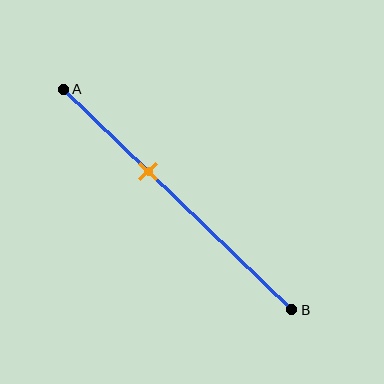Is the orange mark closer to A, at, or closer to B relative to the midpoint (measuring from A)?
The orange mark is closer to point A than the midpoint of segment AB.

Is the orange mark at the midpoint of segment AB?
No, the mark is at about 35% from A, not at the 50% midpoint.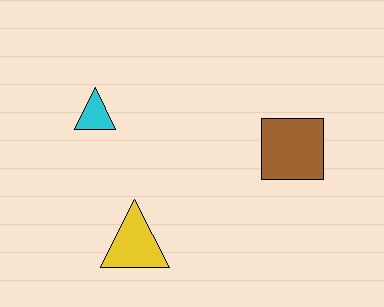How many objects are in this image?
There are 3 objects.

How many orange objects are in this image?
There are no orange objects.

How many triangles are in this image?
There are 2 triangles.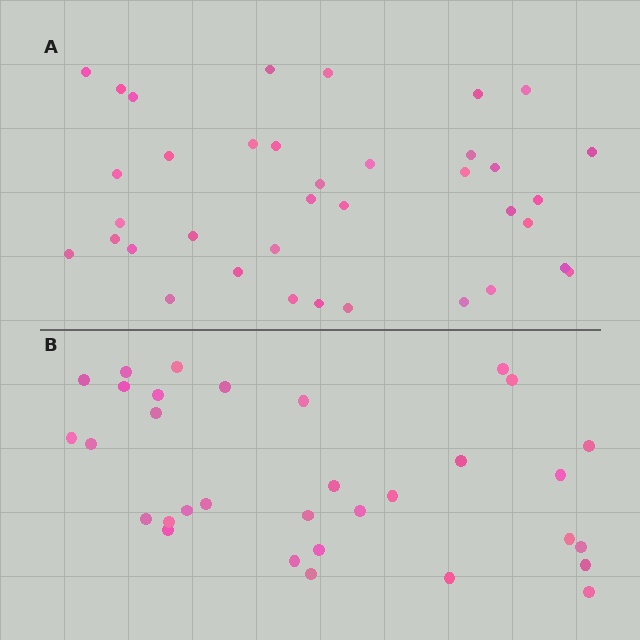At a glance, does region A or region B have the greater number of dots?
Region A (the top region) has more dots.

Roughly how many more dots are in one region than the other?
Region A has about 5 more dots than region B.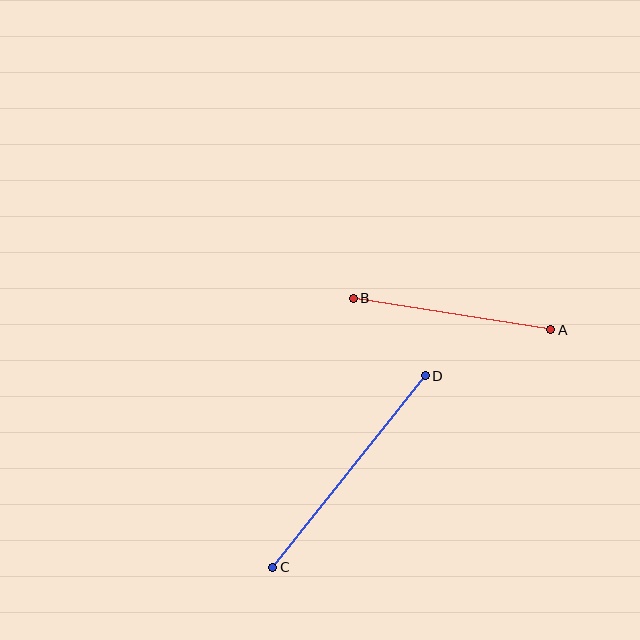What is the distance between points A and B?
The distance is approximately 200 pixels.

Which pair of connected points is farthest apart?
Points C and D are farthest apart.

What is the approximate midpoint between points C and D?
The midpoint is at approximately (349, 471) pixels.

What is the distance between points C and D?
The distance is approximately 245 pixels.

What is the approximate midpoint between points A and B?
The midpoint is at approximately (452, 314) pixels.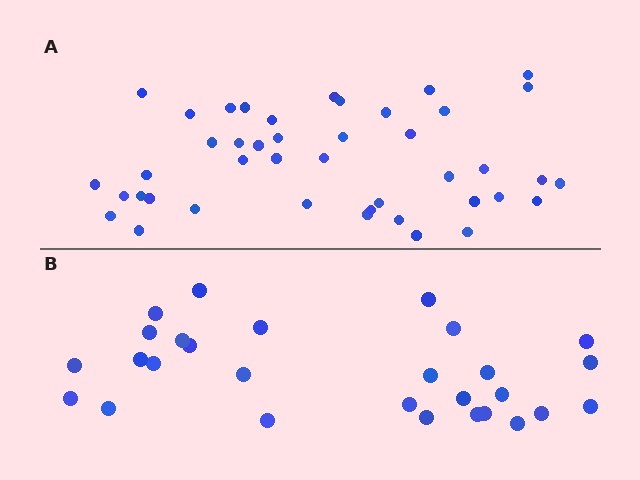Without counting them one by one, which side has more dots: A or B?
Region A (the top region) has more dots.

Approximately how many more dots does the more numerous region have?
Region A has approximately 15 more dots than region B.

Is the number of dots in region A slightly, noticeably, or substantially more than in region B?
Region A has substantially more. The ratio is roughly 1.5 to 1.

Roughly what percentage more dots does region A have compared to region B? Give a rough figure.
About 55% more.